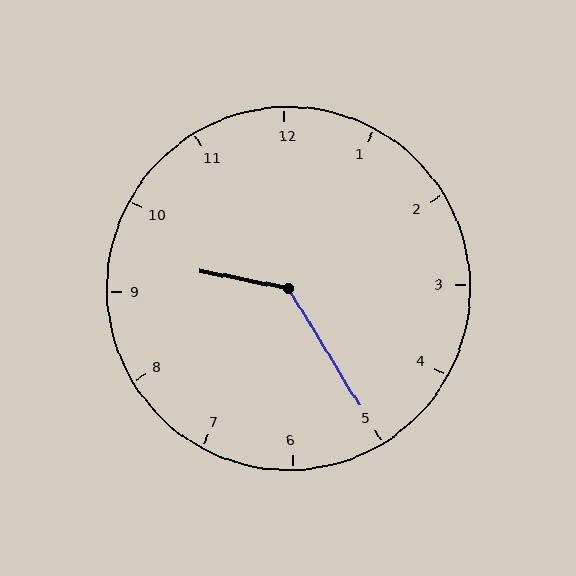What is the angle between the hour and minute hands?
Approximately 132 degrees.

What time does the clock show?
9:25.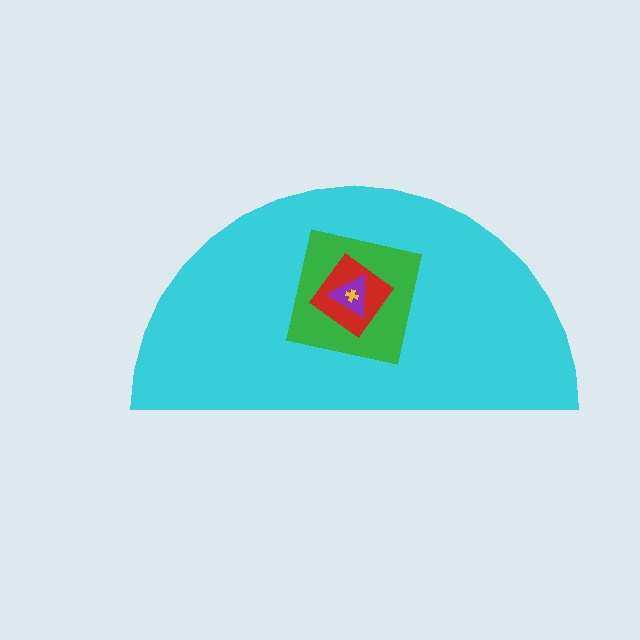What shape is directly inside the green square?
The red diamond.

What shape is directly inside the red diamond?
The purple triangle.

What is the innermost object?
The yellow cross.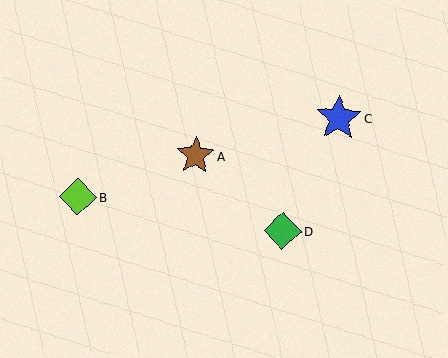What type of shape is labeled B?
Shape B is a lime diamond.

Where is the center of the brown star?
The center of the brown star is at (195, 155).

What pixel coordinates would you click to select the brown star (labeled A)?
Click at (195, 155) to select the brown star A.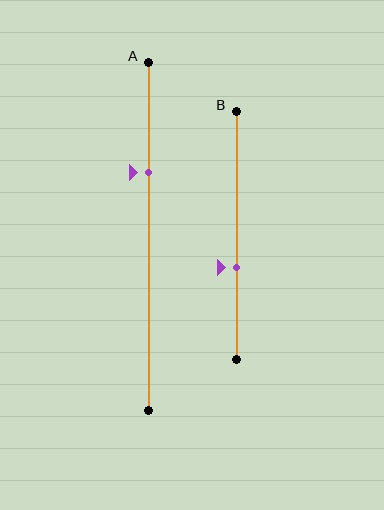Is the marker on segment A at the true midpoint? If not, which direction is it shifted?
No, the marker on segment A is shifted upward by about 19% of the segment length.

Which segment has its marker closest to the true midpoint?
Segment B has its marker closest to the true midpoint.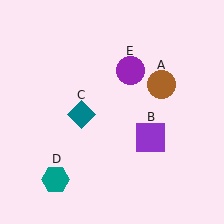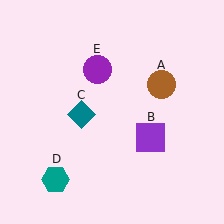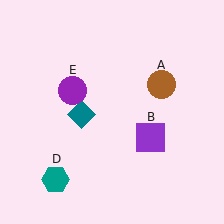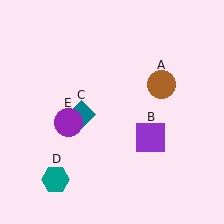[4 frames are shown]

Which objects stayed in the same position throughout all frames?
Brown circle (object A) and purple square (object B) and teal diamond (object C) and teal hexagon (object D) remained stationary.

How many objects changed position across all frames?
1 object changed position: purple circle (object E).